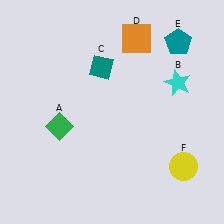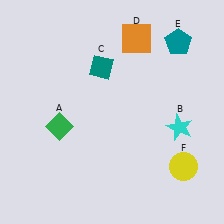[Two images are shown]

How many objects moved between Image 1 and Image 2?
1 object moved between the two images.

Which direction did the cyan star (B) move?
The cyan star (B) moved down.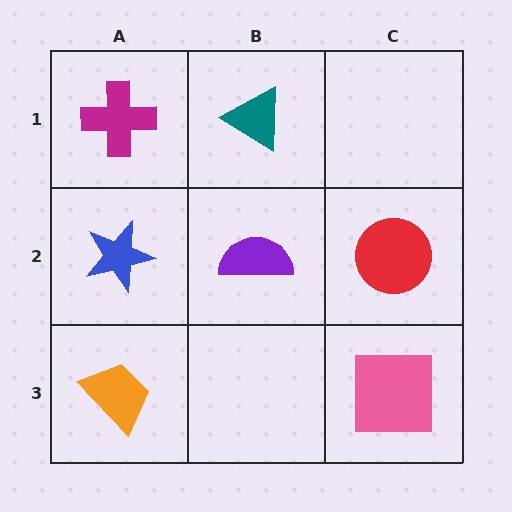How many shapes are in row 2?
3 shapes.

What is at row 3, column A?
An orange trapezoid.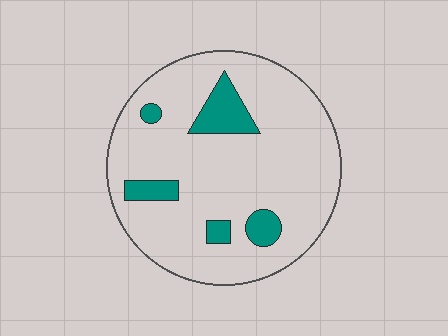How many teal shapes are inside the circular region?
5.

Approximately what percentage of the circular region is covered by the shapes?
Approximately 15%.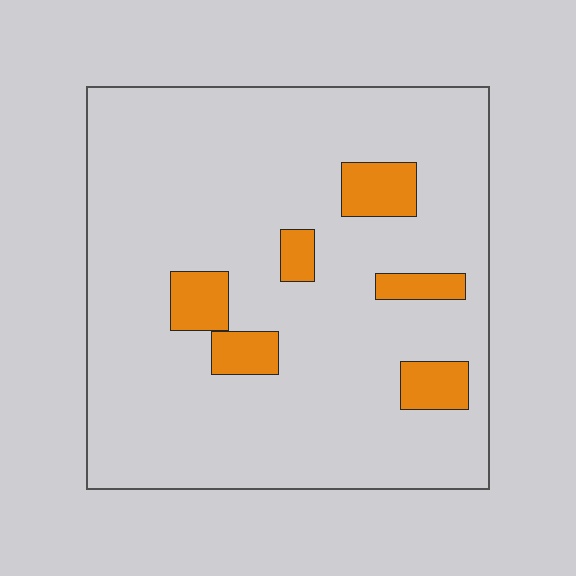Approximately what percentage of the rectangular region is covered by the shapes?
Approximately 10%.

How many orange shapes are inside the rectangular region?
6.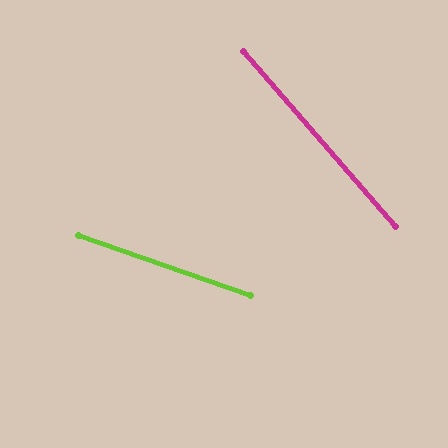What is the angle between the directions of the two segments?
Approximately 30 degrees.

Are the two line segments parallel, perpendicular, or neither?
Neither parallel nor perpendicular — they differ by about 30°.